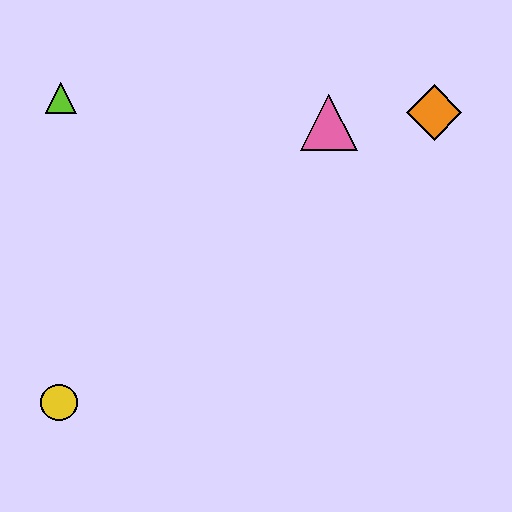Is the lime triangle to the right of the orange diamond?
No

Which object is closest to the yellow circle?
The lime triangle is closest to the yellow circle.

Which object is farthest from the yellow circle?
The orange diamond is farthest from the yellow circle.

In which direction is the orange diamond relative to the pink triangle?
The orange diamond is to the right of the pink triangle.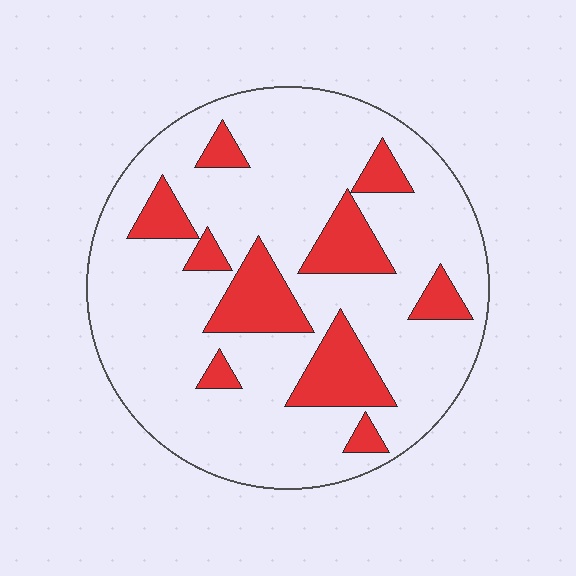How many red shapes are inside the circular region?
10.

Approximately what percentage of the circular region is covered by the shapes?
Approximately 20%.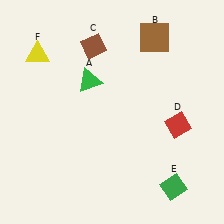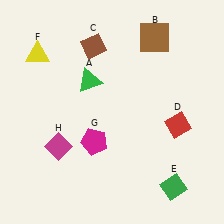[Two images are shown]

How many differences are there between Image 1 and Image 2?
There are 2 differences between the two images.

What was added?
A magenta pentagon (G), a magenta diamond (H) were added in Image 2.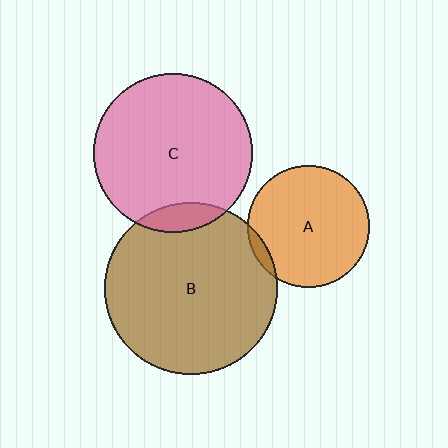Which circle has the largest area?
Circle B (brown).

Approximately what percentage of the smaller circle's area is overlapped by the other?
Approximately 10%.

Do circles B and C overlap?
Yes.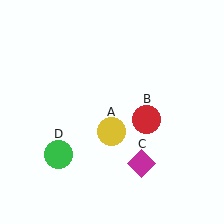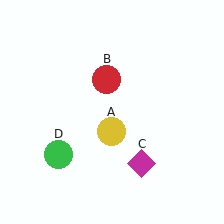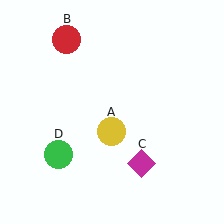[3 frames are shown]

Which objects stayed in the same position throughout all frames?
Yellow circle (object A) and magenta diamond (object C) and green circle (object D) remained stationary.